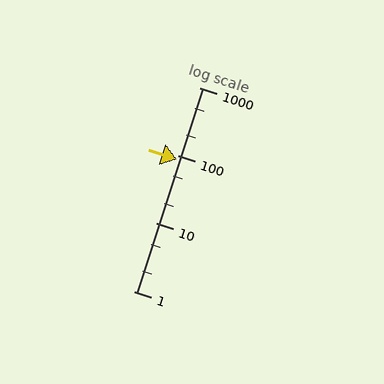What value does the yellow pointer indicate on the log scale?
The pointer indicates approximately 87.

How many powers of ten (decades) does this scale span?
The scale spans 3 decades, from 1 to 1000.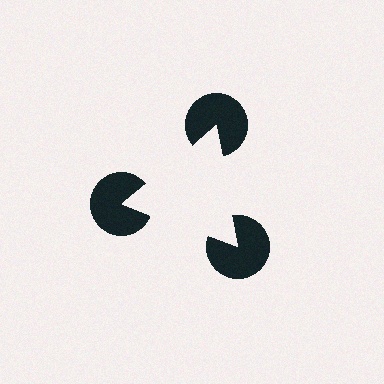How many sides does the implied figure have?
3 sides.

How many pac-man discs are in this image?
There are 3 — one at each vertex of the illusory triangle.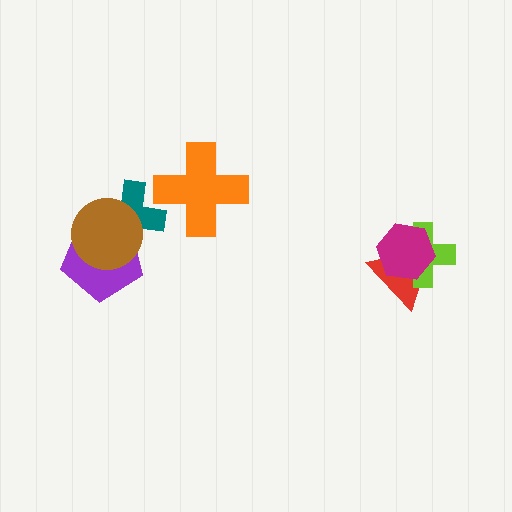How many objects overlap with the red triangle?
2 objects overlap with the red triangle.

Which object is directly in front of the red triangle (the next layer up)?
The lime cross is directly in front of the red triangle.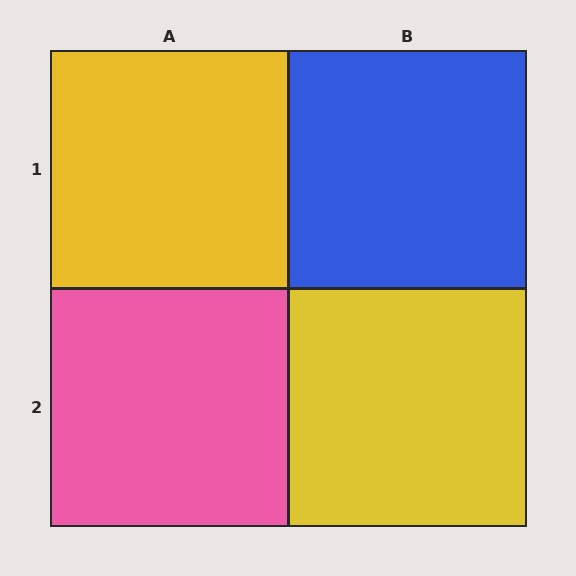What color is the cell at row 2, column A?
Pink.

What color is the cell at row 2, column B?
Yellow.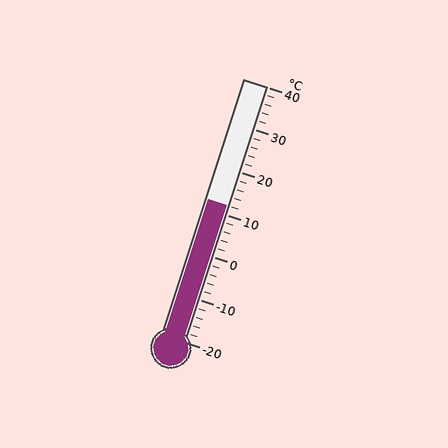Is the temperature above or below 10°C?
The temperature is above 10°C.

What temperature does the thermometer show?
The thermometer shows approximately 12°C.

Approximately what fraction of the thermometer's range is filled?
The thermometer is filled to approximately 55% of its range.